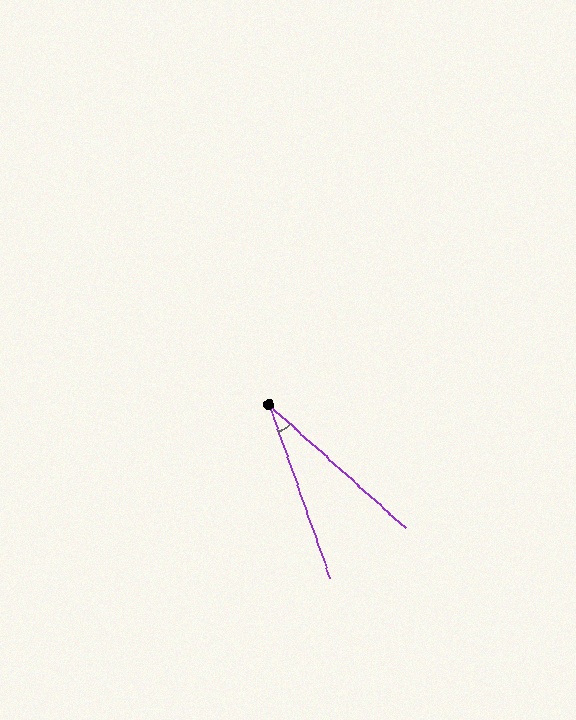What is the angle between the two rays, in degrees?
Approximately 29 degrees.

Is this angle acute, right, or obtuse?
It is acute.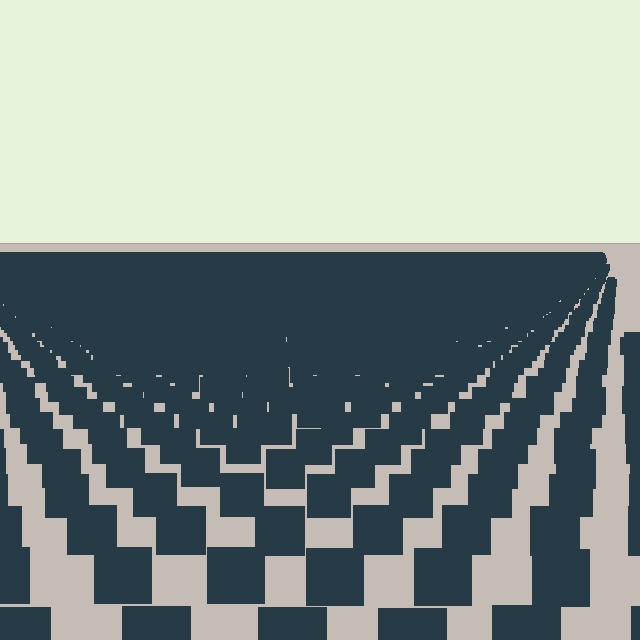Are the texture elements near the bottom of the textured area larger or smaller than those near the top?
Larger. Near the bottom, elements are closer to the viewer and appear at a bigger on-screen size.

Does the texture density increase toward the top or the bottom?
Density increases toward the top.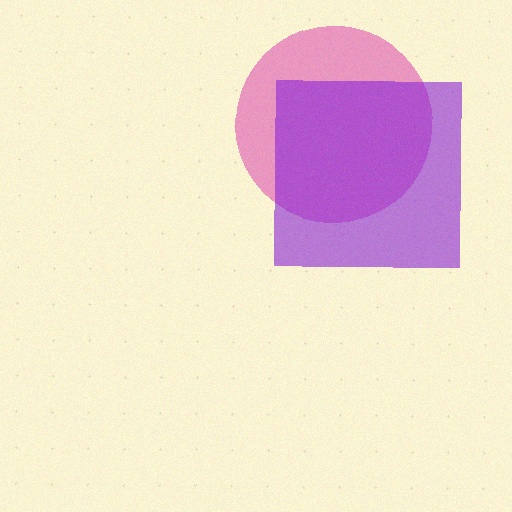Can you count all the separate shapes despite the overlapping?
Yes, there are 2 separate shapes.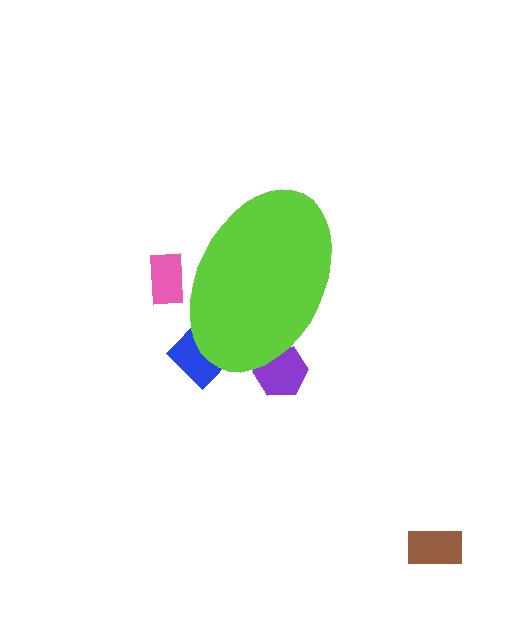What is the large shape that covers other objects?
A lime ellipse.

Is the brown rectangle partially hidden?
No, the brown rectangle is fully visible.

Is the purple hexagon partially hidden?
Yes, the purple hexagon is partially hidden behind the lime ellipse.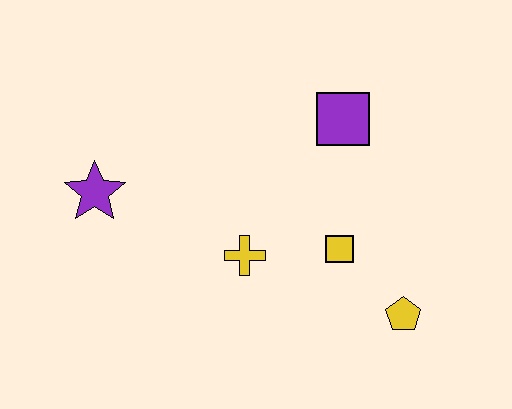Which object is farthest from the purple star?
The yellow pentagon is farthest from the purple star.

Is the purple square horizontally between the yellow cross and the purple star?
No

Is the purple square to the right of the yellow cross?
Yes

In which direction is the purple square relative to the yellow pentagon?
The purple square is above the yellow pentagon.